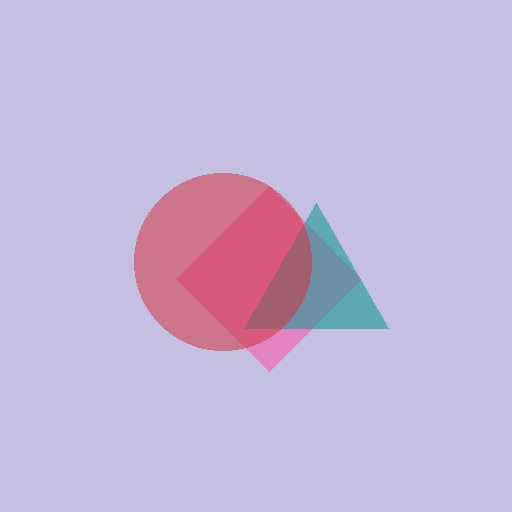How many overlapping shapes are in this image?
There are 3 overlapping shapes in the image.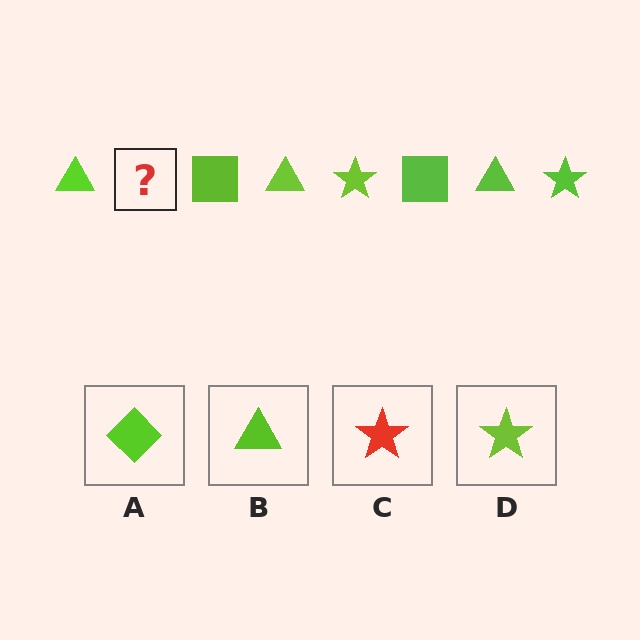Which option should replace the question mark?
Option D.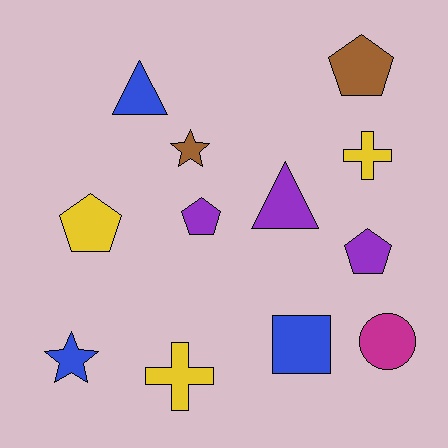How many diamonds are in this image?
There are no diamonds.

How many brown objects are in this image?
There are 2 brown objects.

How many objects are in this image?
There are 12 objects.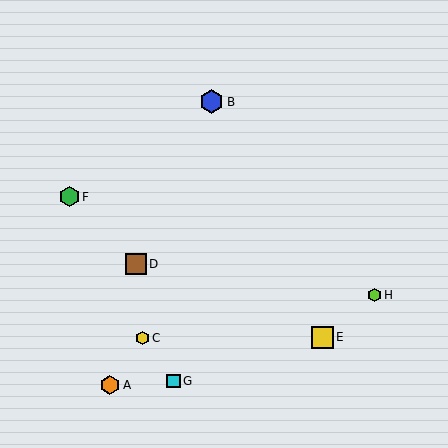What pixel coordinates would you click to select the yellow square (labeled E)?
Click at (322, 337) to select the yellow square E.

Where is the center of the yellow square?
The center of the yellow square is at (322, 337).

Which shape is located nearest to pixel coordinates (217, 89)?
The blue hexagon (labeled B) at (212, 102) is nearest to that location.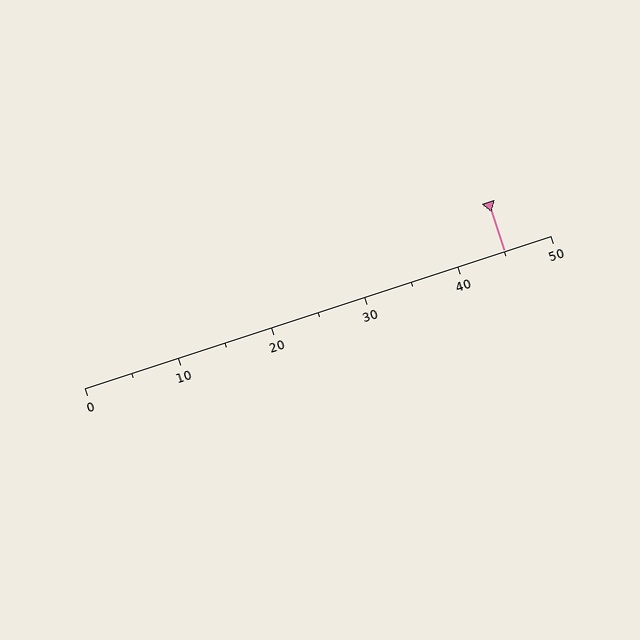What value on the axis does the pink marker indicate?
The marker indicates approximately 45.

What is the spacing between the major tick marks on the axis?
The major ticks are spaced 10 apart.